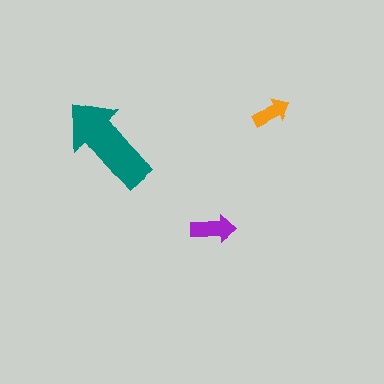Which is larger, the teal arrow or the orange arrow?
The teal one.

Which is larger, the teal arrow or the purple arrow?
The teal one.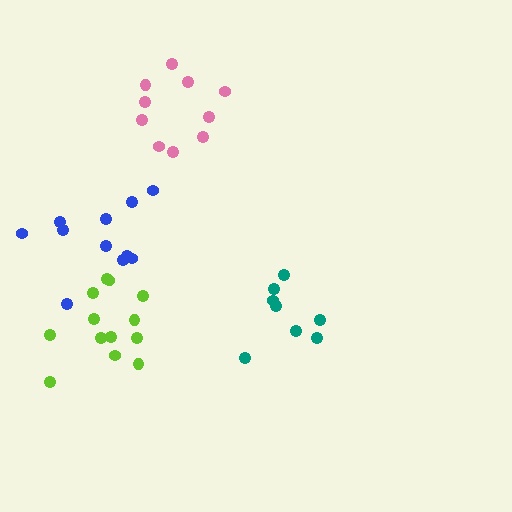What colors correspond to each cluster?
The clusters are colored: teal, pink, blue, lime.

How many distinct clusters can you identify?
There are 4 distinct clusters.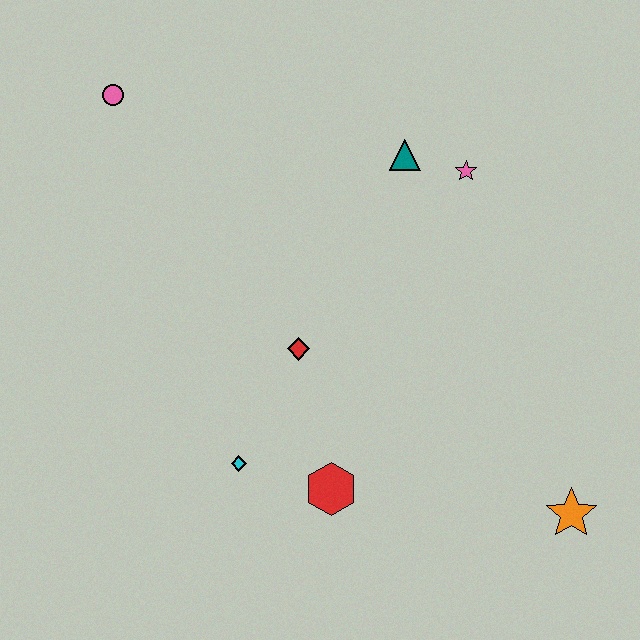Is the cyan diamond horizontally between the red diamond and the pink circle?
Yes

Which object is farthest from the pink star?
The cyan diamond is farthest from the pink star.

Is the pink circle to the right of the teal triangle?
No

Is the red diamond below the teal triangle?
Yes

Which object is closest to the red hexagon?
The cyan diamond is closest to the red hexagon.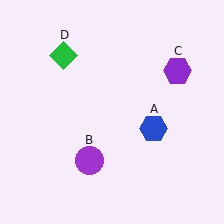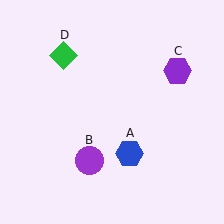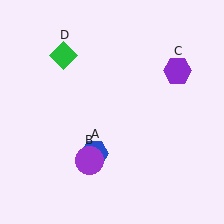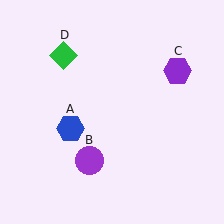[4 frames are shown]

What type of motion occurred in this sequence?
The blue hexagon (object A) rotated clockwise around the center of the scene.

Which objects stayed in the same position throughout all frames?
Purple circle (object B) and purple hexagon (object C) and green diamond (object D) remained stationary.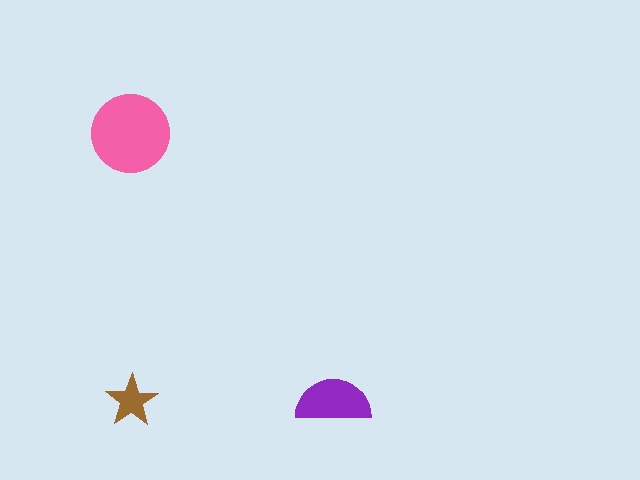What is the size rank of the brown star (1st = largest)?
3rd.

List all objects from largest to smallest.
The pink circle, the purple semicircle, the brown star.